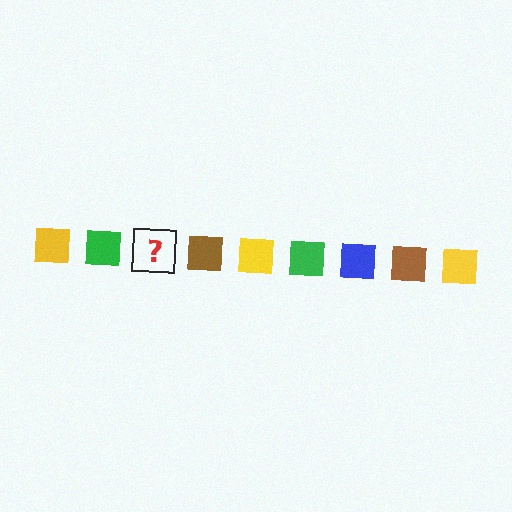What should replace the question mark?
The question mark should be replaced with a blue square.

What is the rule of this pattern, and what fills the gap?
The rule is that the pattern cycles through yellow, green, blue, brown squares. The gap should be filled with a blue square.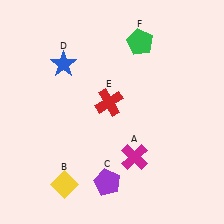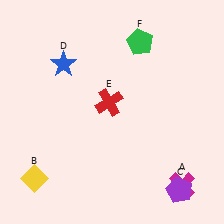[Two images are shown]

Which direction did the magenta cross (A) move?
The magenta cross (A) moved right.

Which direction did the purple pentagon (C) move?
The purple pentagon (C) moved right.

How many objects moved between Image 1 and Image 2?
3 objects moved between the two images.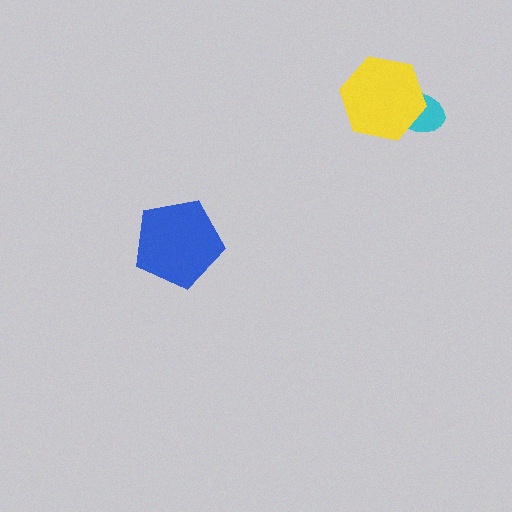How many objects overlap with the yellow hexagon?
1 object overlaps with the yellow hexagon.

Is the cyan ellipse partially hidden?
Yes, it is partially covered by another shape.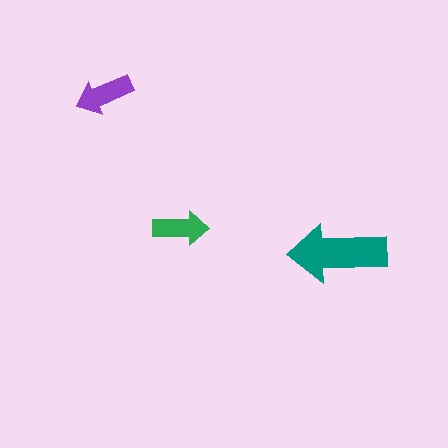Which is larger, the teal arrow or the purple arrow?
The teal one.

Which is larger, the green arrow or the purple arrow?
The purple one.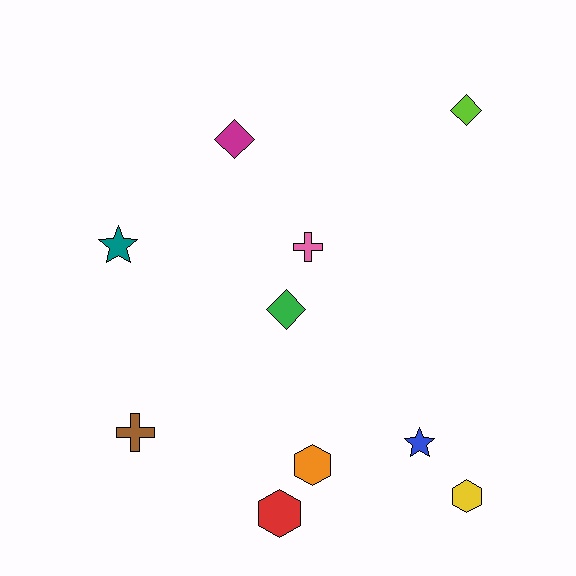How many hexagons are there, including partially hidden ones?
There are 3 hexagons.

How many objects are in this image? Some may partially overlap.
There are 10 objects.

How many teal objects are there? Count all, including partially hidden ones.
There is 1 teal object.